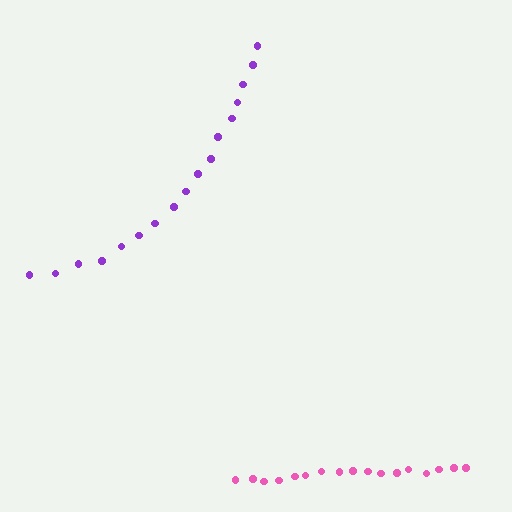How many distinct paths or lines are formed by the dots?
There are 2 distinct paths.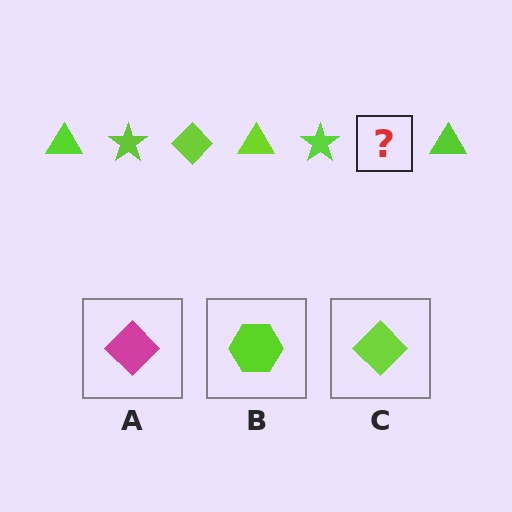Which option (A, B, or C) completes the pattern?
C.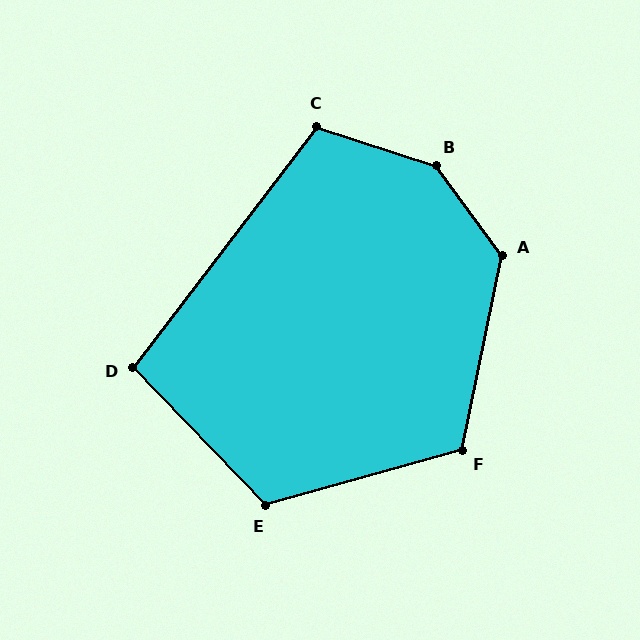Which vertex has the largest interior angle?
B, at approximately 144 degrees.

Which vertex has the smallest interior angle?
D, at approximately 99 degrees.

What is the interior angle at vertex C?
Approximately 110 degrees (obtuse).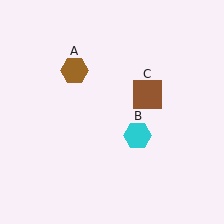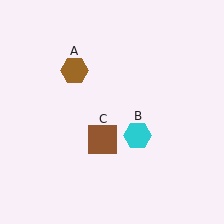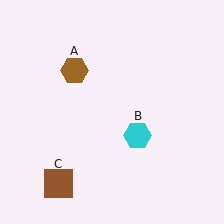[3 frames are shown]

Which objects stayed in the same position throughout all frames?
Brown hexagon (object A) and cyan hexagon (object B) remained stationary.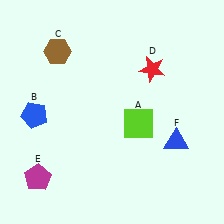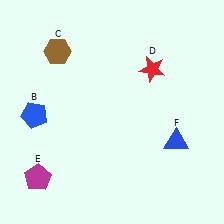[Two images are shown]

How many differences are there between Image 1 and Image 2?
There is 1 difference between the two images.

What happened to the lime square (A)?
The lime square (A) was removed in Image 2. It was in the bottom-right area of Image 1.